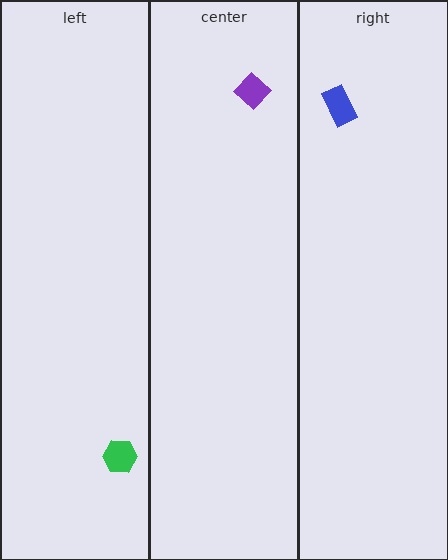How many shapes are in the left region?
1.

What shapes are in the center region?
The purple diamond.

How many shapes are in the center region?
1.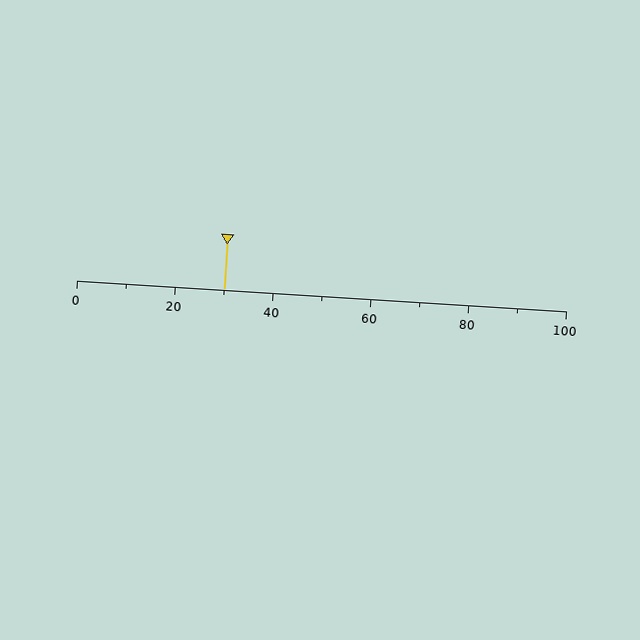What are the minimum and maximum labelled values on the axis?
The axis runs from 0 to 100.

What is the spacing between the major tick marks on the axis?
The major ticks are spaced 20 apart.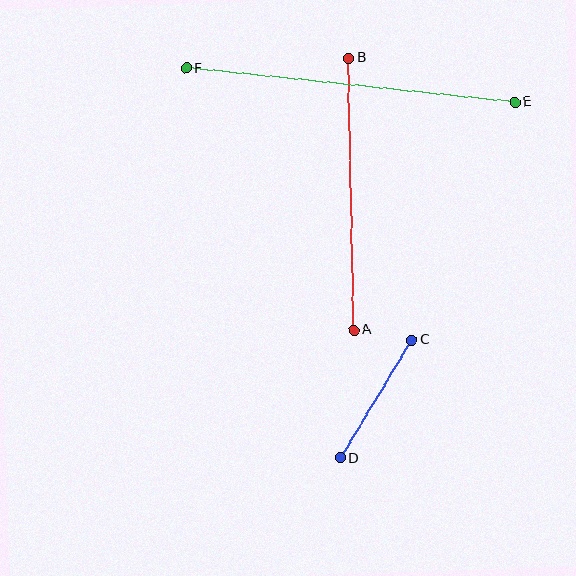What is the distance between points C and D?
The distance is approximately 138 pixels.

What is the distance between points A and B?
The distance is approximately 272 pixels.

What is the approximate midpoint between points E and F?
The midpoint is at approximately (351, 85) pixels.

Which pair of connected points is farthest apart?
Points E and F are farthest apart.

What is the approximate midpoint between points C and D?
The midpoint is at approximately (376, 399) pixels.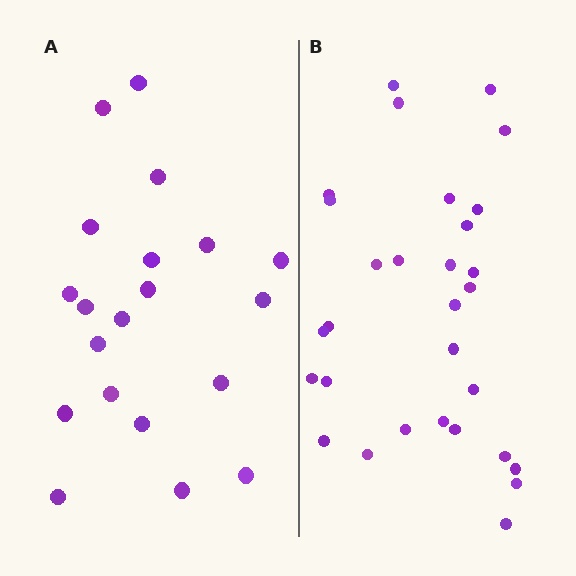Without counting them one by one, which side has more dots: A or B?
Region B (the right region) has more dots.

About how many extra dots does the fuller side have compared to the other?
Region B has roughly 10 or so more dots than region A.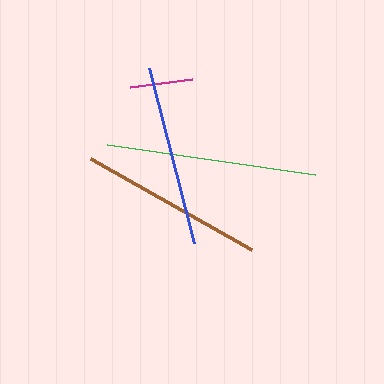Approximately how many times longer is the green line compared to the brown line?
The green line is approximately 1.1 times the length of the brown line.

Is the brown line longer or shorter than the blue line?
The brown line is longer than the blue line.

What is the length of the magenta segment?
The magenta segment is approximately 62 pixels long.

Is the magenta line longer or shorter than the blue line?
The blue line is longer than the magenta line.